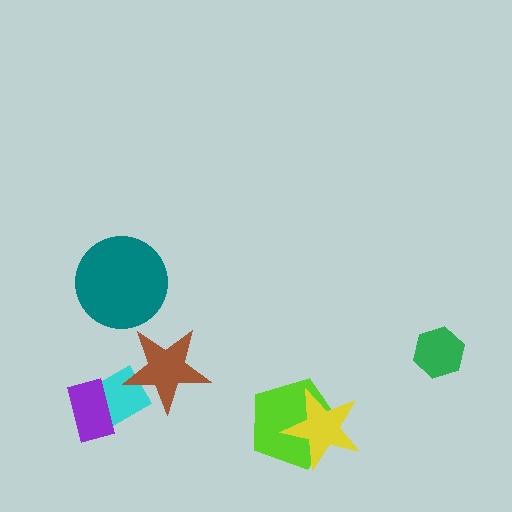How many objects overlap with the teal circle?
0 objects overlap with the teal circle.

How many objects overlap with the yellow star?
1 object overlaps with the yellow star.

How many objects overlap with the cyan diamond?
2 objects overlap with the cyan diamond.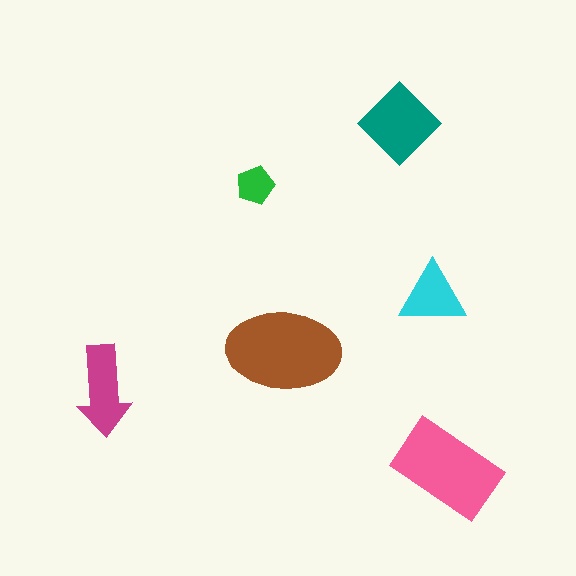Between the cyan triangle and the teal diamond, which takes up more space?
The teal diamond.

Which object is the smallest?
The green pentagon.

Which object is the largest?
The brown ellipse.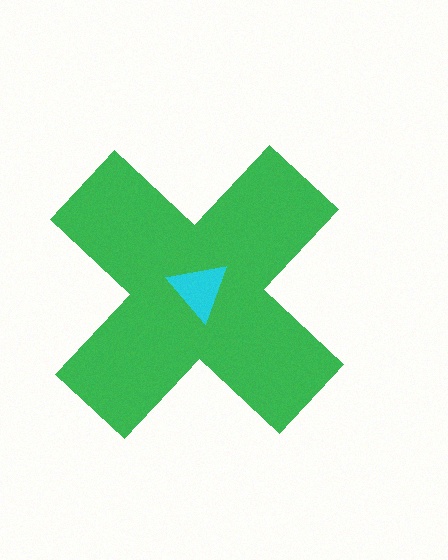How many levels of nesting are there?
2.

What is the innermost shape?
The cyan triangle.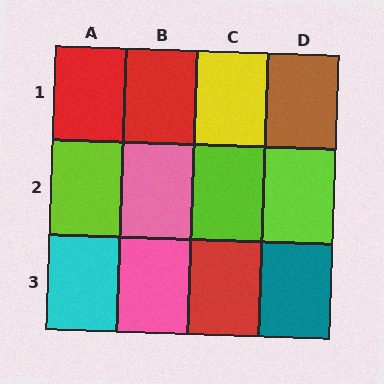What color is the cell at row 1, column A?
Red.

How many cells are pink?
2 cells are pink.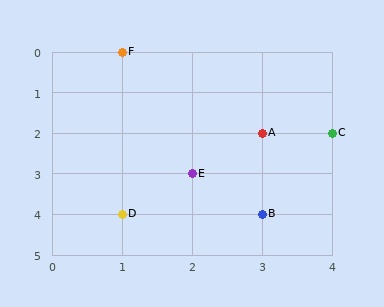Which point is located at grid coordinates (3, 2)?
Point A is at (3, 2).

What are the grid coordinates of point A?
Point A is at grid coordinates (3, 2).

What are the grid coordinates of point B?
Point B is at grid coordinates (3, 4).